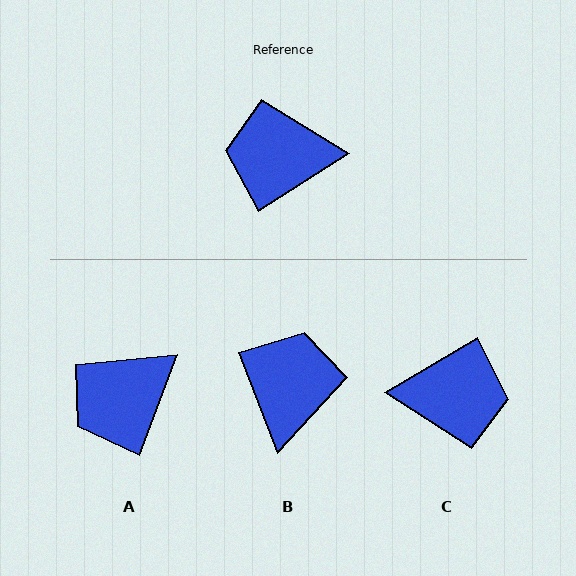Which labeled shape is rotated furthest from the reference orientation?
C, about 178 degrees away.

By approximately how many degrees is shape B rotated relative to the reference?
Approximately 101 degrees clockwise.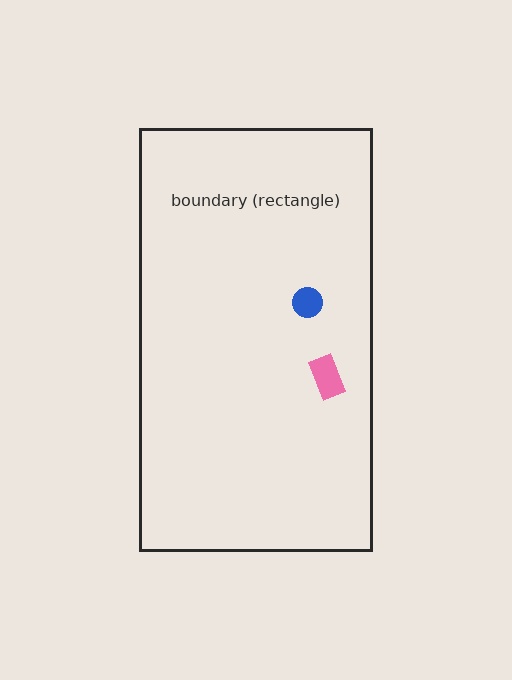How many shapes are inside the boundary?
2 inside, 0 outside.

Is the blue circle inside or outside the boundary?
Inside.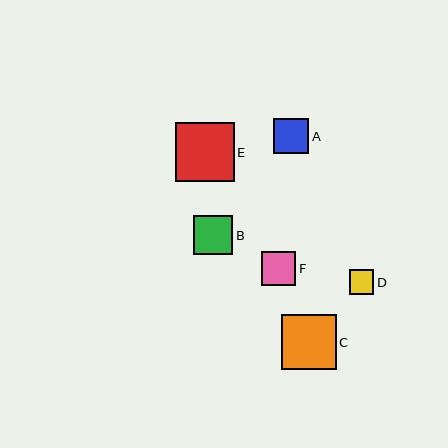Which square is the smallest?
Square D is the smallest with a size of approximately 25 pixels.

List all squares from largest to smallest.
From largest to smallest: E, C, B, A, F, D.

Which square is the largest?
Square E is the largest with a size of approximately 59 pixels.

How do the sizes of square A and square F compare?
Square A and square F are approximately the same size.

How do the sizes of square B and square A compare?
Square B and square A are approximately the same size.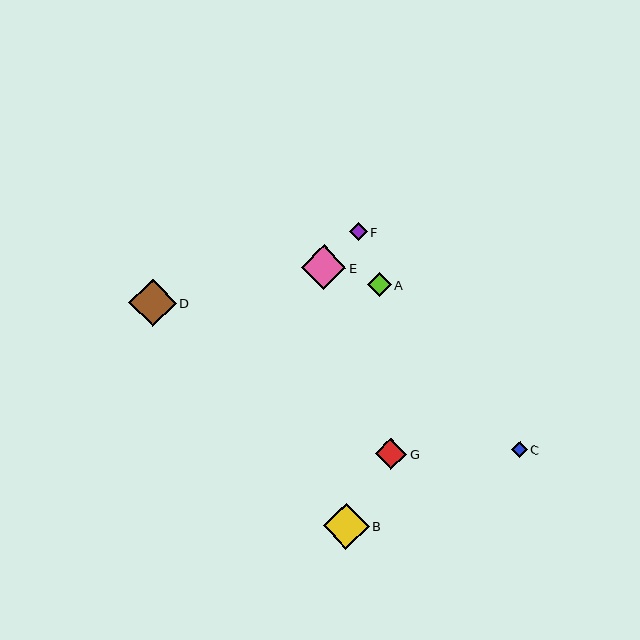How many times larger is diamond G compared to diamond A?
Diamond G is approximately 1.3 times the size of diamond A.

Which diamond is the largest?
Diamond D is the largest with a size of approximately 47 pixels.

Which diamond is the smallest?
Diamond C is the smallest with a size of approximately 16 pixels.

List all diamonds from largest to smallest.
From largest to smallest: D, B, E, G, A, F, C.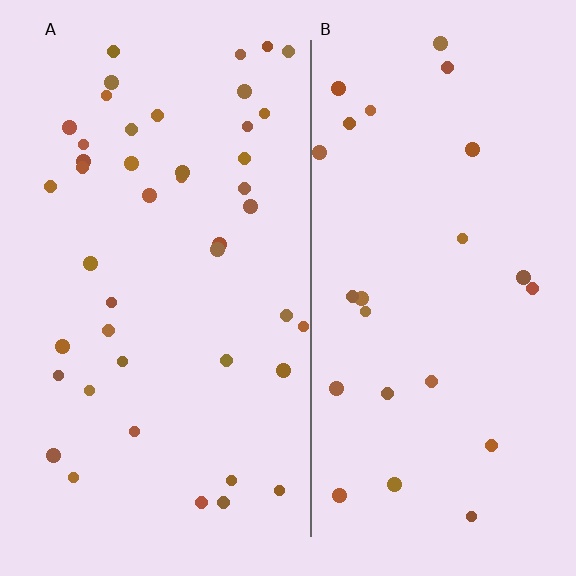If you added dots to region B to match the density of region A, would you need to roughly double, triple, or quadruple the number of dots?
Approximately double.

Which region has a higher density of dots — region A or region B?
A (the left).